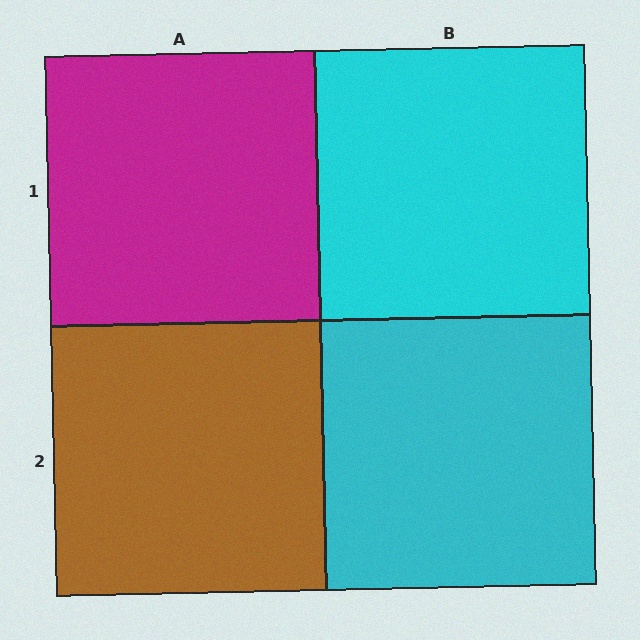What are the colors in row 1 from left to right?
Magenta, cyan.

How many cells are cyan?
2 cells are cyan.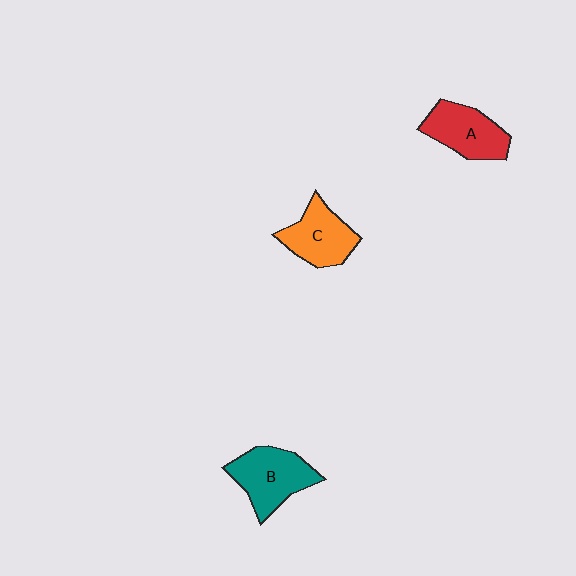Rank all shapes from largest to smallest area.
From largest to smallest: B (teal), A (red), C (orange).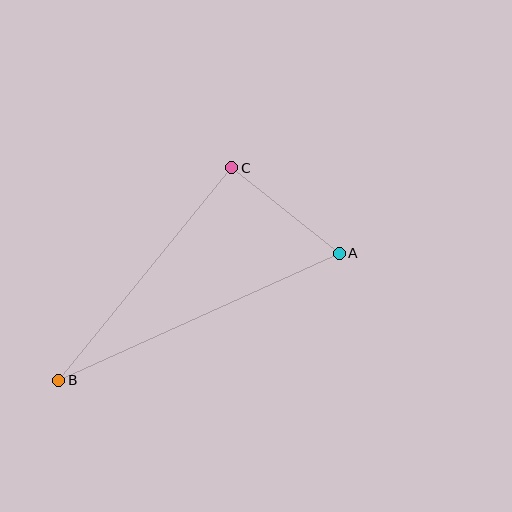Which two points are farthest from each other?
Points A and B are farthest from each other.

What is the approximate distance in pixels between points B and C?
The distance between B and C is approximately 274 pixels.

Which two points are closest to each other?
Points A and C are closest to each other.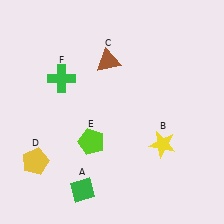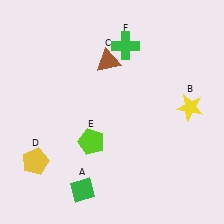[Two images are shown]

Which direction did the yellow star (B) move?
The yellow star (B) moved up.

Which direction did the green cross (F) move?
The green cross (F) moved right.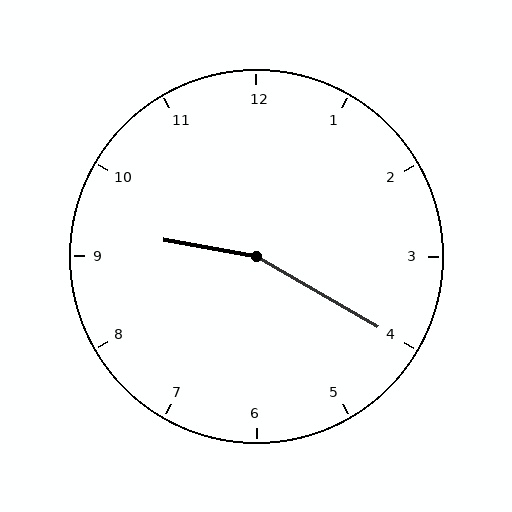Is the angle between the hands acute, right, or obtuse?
It is obtuse.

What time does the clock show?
9:20.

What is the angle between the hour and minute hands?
Approximately 160 degrees.